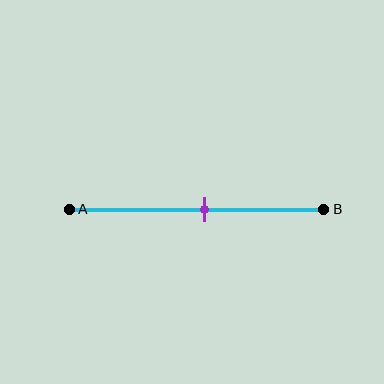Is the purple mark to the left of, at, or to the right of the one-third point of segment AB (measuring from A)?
The purple mark is to the right of the one-third point of segment AB.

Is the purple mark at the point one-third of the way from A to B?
No, the mark is at about 55% from A, not at the 33% one-third point.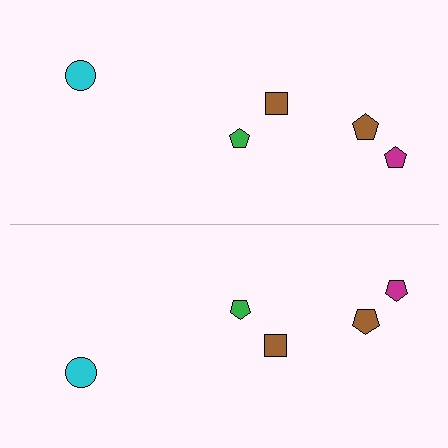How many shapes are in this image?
There are 10 shapes in this image.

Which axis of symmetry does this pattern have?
The pattern has a horizontal axis of symmetry running through the center of the image.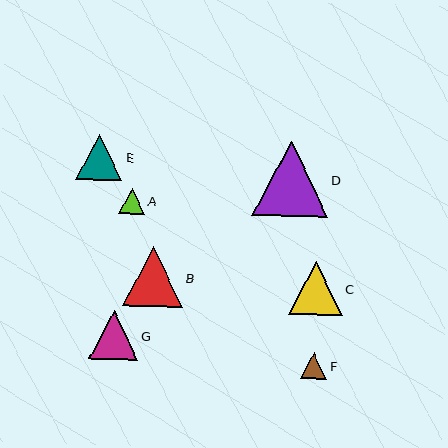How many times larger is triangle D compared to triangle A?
Triangle D is approximately 2.9 times the size of triangle A.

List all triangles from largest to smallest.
From largest to smallest: D, B, C, G, E, A, F.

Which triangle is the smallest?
Triangle F is the smallest with a size of approximately 26 pixels.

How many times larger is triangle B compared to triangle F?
Triangle B is approximately 2.3 times the size of triangle F.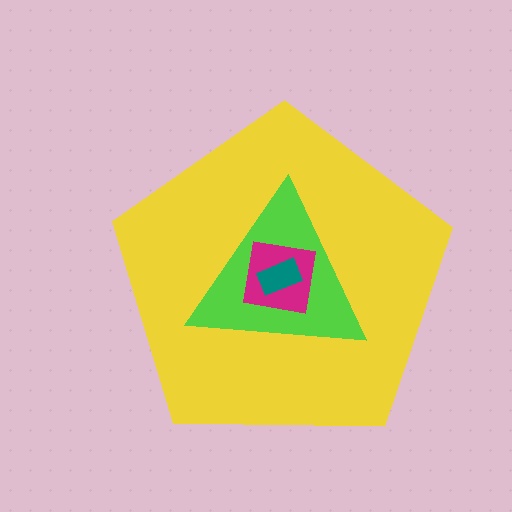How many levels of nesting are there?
4.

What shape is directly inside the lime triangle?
The magenta square.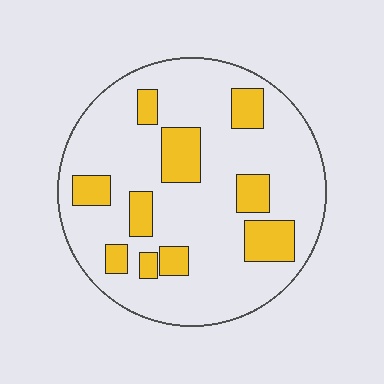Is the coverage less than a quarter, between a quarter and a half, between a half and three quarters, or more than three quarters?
Less than a quarter.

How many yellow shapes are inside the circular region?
10.